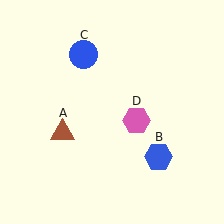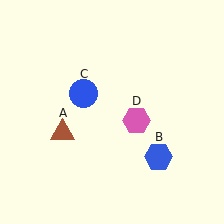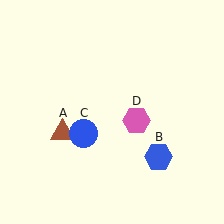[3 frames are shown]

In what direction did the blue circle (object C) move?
The blue circle (object C) moved down.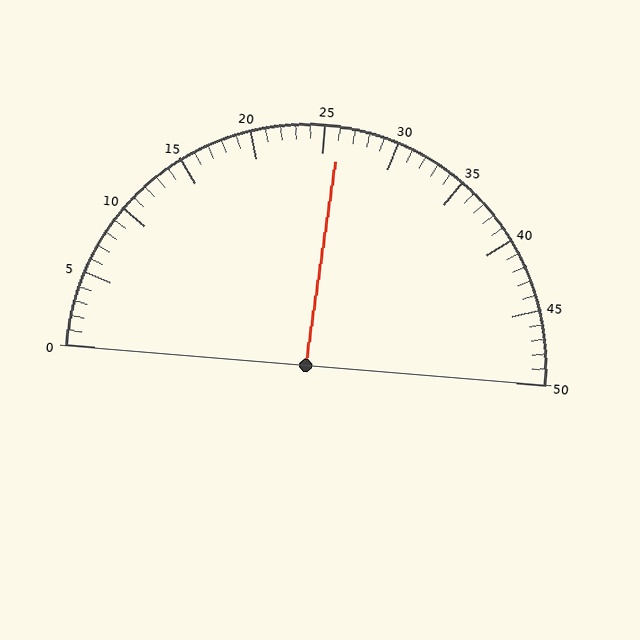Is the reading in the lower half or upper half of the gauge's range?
The reading is in the upper half of the range (0 to 50).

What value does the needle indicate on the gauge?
The needle indicates approximately 26.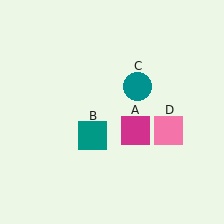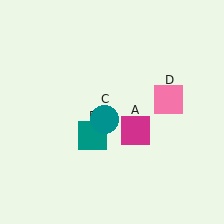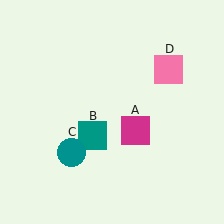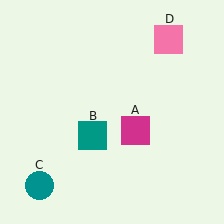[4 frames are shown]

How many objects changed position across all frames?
2 objects changed position: teal circle (object C), pink square (object D).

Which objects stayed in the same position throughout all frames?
Magenta square (object A) and teal square (object B) remained stationary.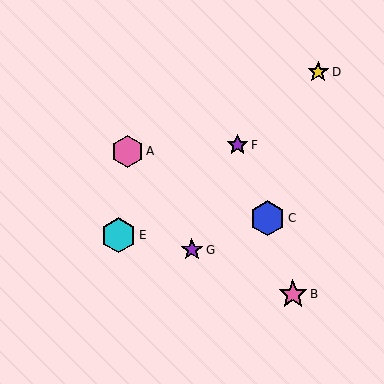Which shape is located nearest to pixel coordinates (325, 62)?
The yellow star (labeled D) at (318, 72) is nearest to that location.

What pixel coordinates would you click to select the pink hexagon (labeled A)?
Click at (127, 151) to select the pink hexagon A.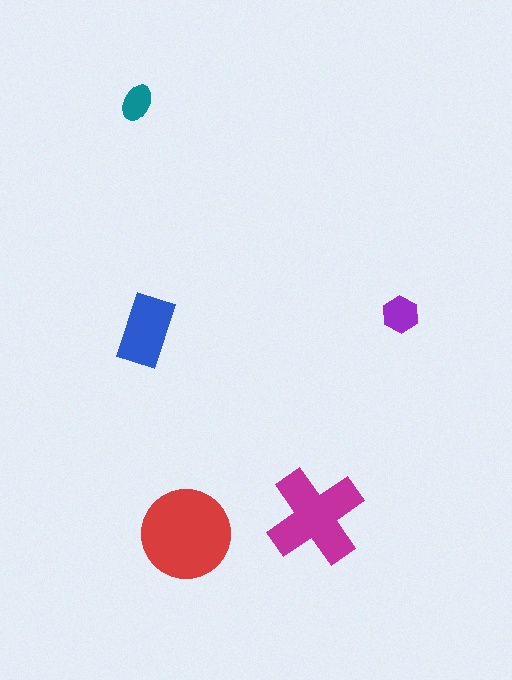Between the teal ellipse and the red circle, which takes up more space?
The red circle.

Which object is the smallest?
The teal ellipse.